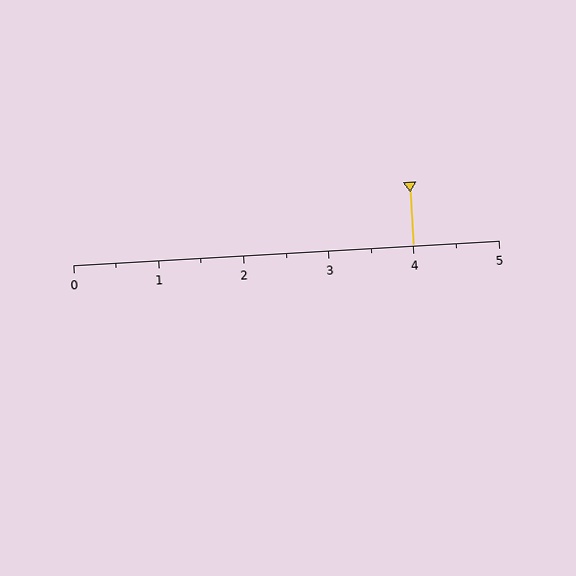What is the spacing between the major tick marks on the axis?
The major ticks are spaced 1 apart.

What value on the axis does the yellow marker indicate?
The marker indicates approximately 4.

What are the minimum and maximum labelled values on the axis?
The axis runs from 0 to 5.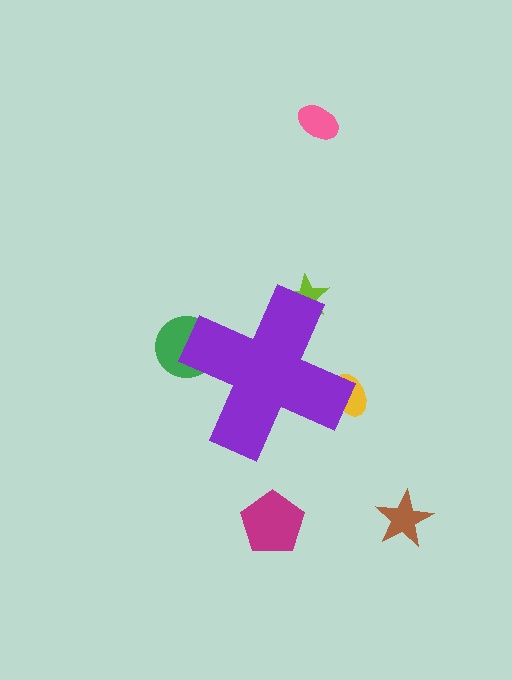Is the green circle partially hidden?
Yes, the green circle is partially hidden behind the purple cross.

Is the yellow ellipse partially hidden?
Yes, the yellow ellipse is partially hidden behind the purple cross.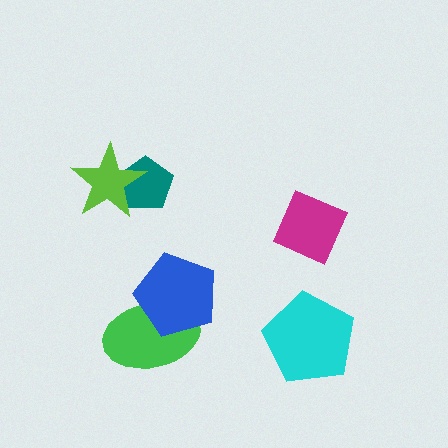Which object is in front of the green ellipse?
The blue pentagon is in front of the green ellipse.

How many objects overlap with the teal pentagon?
1 object overlaps with the teal pentagon.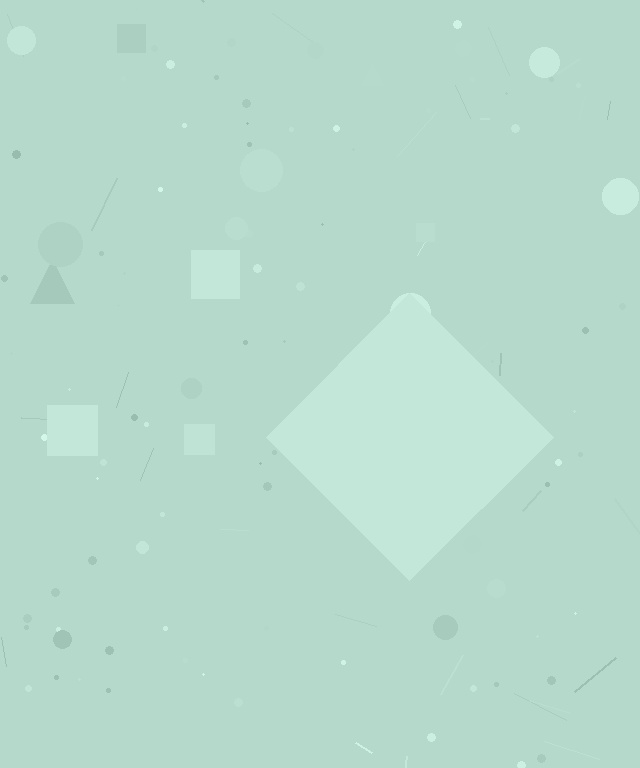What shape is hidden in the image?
A diamond is hidden in the image.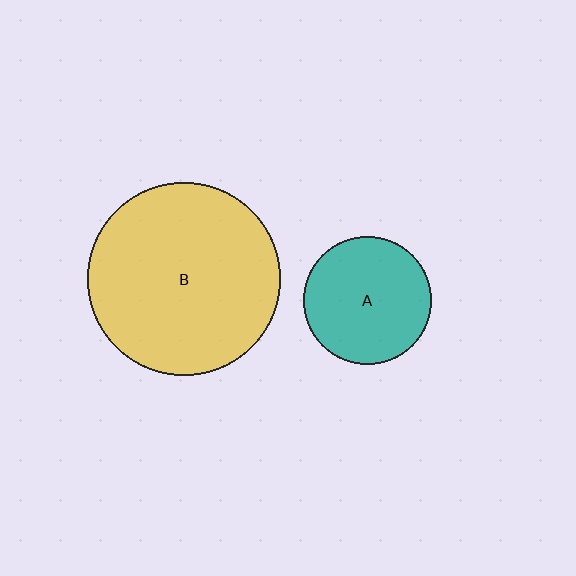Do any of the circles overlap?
No, none of the circles overlap.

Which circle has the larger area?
Circle B (yellow).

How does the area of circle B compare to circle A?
Approximately 2.3 times.